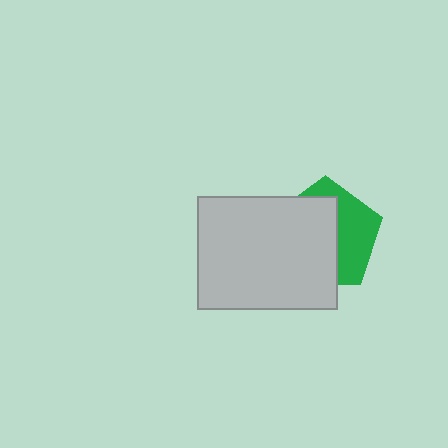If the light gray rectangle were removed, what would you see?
You would see the complete green pentagon.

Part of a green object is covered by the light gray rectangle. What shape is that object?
It is a pentagon.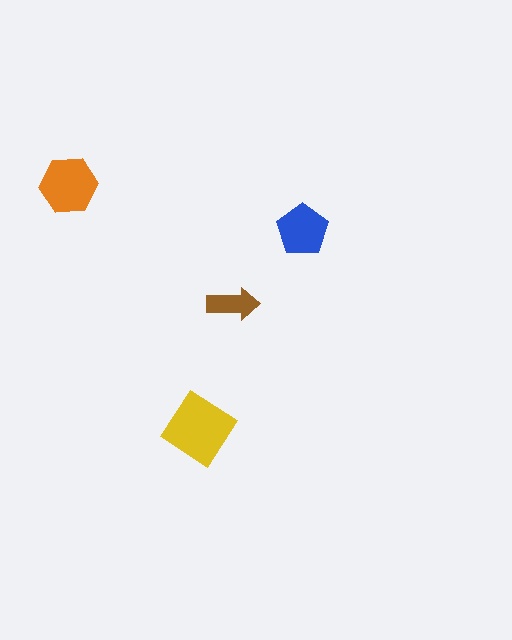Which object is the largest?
The yellow diamond.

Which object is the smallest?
The brown arrow.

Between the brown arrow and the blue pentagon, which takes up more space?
The blue pentagon.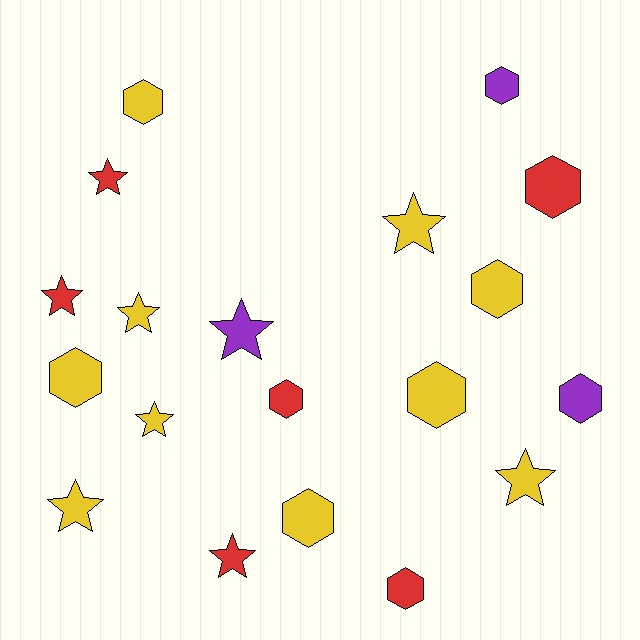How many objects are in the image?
There are 19 objects.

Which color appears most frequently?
Yellow, with 10 objects.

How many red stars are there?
There are 3 red stars.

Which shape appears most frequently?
Hexagon, with 10 objects.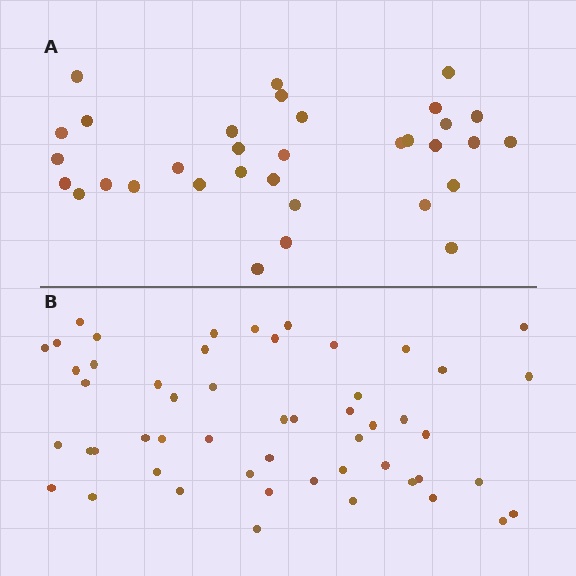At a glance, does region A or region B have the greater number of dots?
Region B (the bottom region) has more dots.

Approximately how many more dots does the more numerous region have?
Region B has approximately 20 more dots than region A.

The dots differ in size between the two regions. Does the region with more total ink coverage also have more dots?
No. Region A has more total ink coverage because its dots are larger, but region B actually contains more individual dots. Total area can be misleading — the number of items is what matters here.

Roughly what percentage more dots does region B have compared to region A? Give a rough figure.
About 60% more.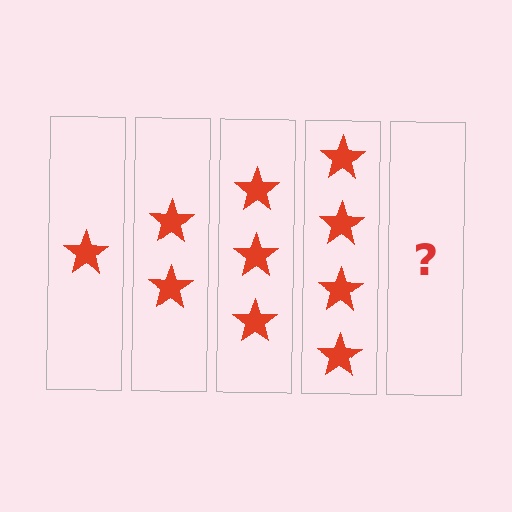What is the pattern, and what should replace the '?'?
The pattern is that each step adds one more star. The '?' should be 5 stars.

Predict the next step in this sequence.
The next step is 5 stars.